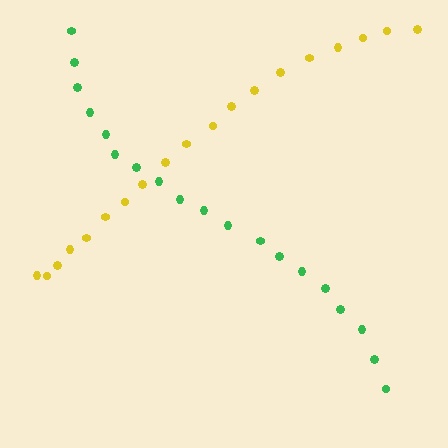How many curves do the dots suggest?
There are 2 distinct paths.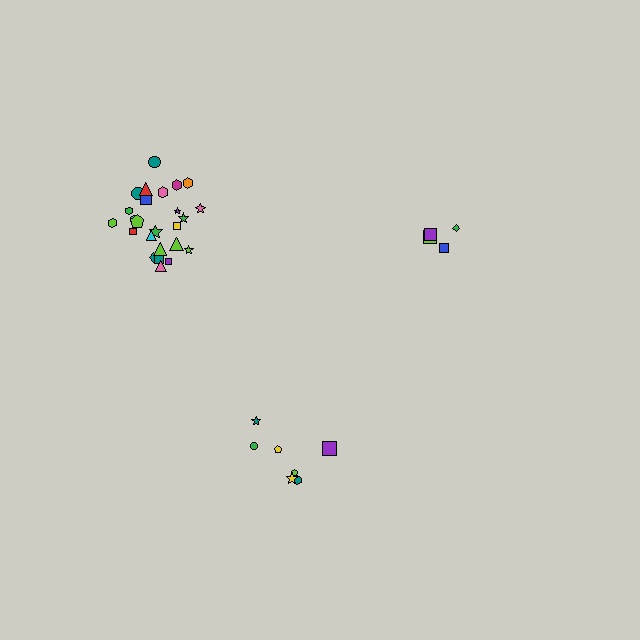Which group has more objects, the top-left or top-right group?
The top-left group.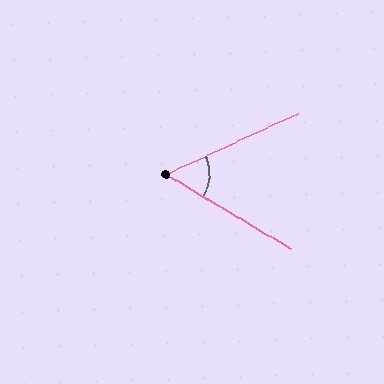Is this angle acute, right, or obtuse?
It is acute.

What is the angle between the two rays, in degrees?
Approximately 56 degrees.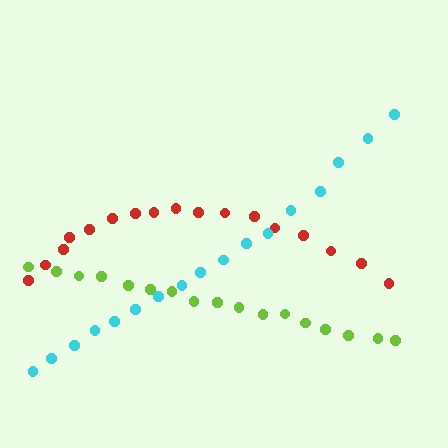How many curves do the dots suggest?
There are 3 distinct paths.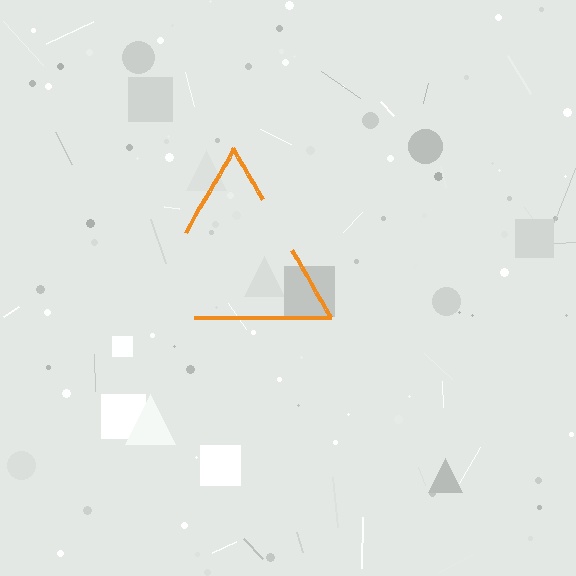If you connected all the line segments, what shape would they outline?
They would outline a triangle.